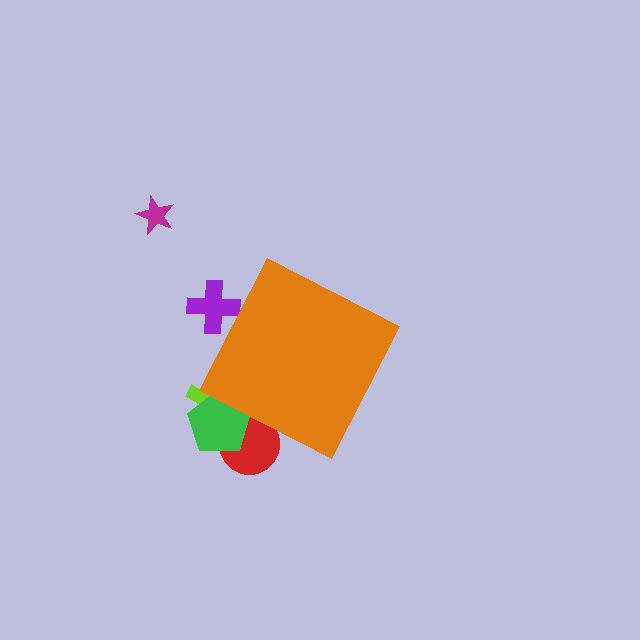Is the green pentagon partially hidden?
Yes, the green pentagon is partially hidden behind the orange diamond.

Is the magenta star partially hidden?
No, the magenta star is fully visible.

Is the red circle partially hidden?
Yes, the red circle is partially hidden behind the orange diamond.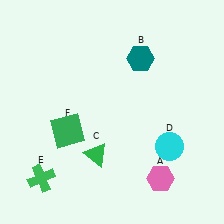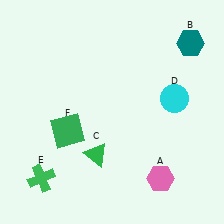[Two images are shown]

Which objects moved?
The objects that moved are: the teal hexagon (B), the cyan circle (D).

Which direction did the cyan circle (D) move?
The cyan circle (D) moved up.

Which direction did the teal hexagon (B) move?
The teal hexagon (B) moved right.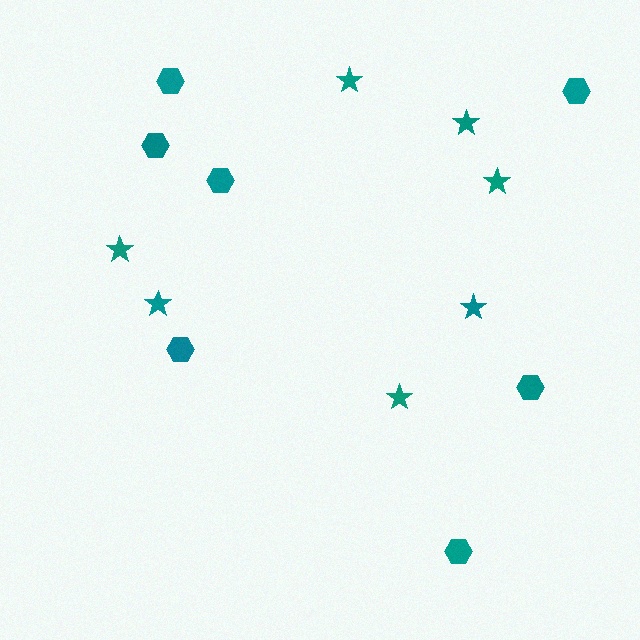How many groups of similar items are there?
There are 2 groups: one group of stars (7) and one group of hexagons (7).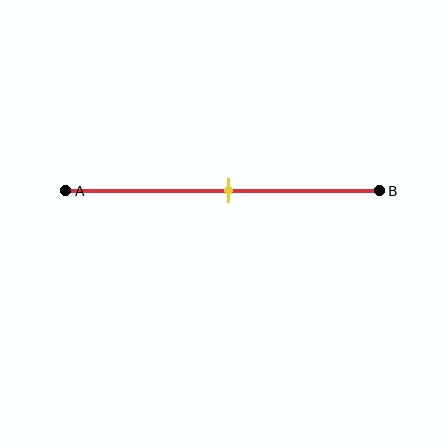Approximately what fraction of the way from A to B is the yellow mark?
The yellow mark is approximately 50% of the way from A to B.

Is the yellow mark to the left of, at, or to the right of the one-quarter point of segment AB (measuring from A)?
The yellow mark is to the right of the one-quarter point of segment AB.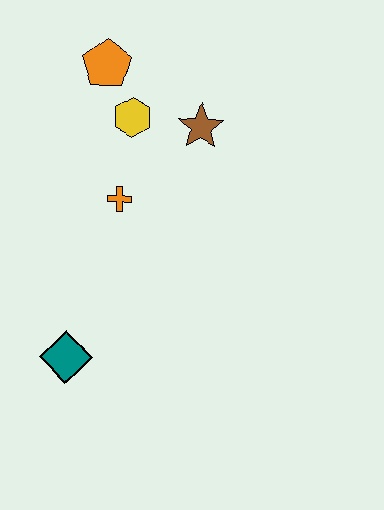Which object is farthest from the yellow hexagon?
The teal diamond is farthest from the yellow hexagon.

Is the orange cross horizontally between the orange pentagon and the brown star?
Yes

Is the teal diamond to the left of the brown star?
Yes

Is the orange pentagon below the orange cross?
No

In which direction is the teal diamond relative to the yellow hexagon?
The teal diamond is below the yellow hexagon.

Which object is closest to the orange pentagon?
The yellow hexagon is closest to the orange pentagon.